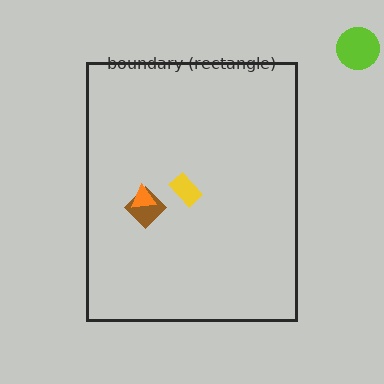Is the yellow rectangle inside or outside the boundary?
Inside.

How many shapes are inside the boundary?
3 inside, 1 outside.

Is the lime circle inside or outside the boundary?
Outside.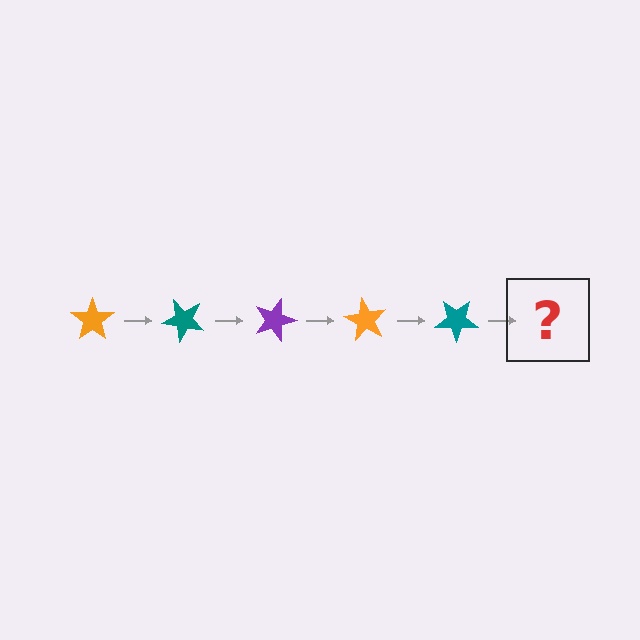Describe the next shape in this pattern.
It should be a purple star, rotated 225 degrees from the start.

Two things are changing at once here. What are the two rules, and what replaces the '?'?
The two rules are that it rotates 45 degrees each step and the color cycles through orange, teal, and purple. The '?' should be a purple star, rotated 225 degrees from the start.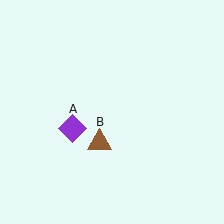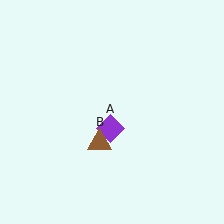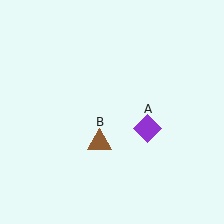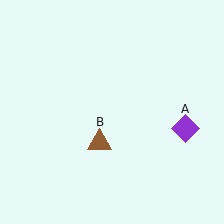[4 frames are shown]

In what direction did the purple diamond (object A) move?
The purple diamond (object A) moved right.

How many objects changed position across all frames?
1 object changed position: purple diamond (object A).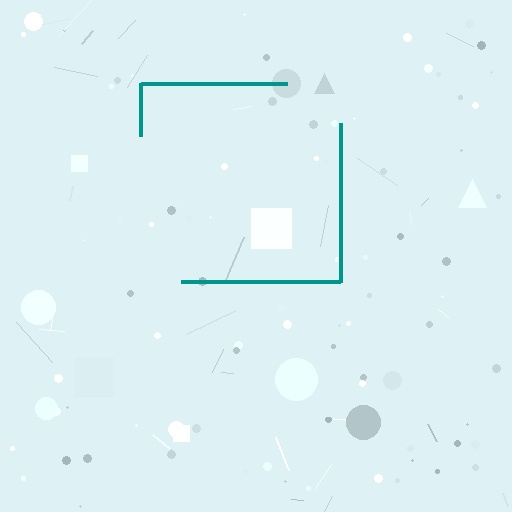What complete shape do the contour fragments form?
The contour fragments form a square.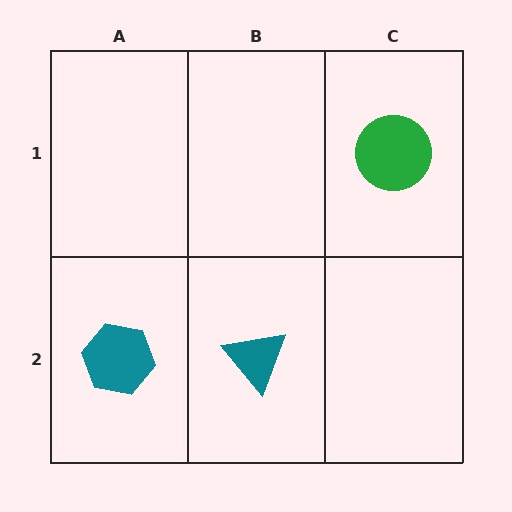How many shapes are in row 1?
1 shape.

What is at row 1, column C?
A green circle.